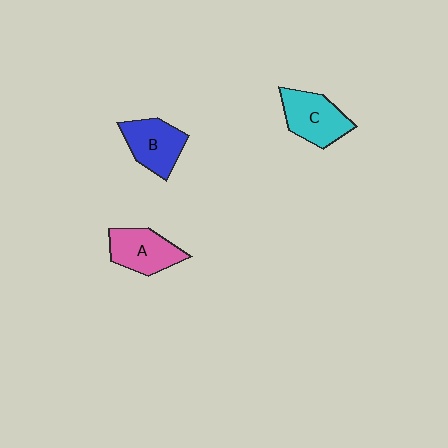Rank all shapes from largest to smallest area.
From largest to smallest: C (cyan), B (blue), A (pink).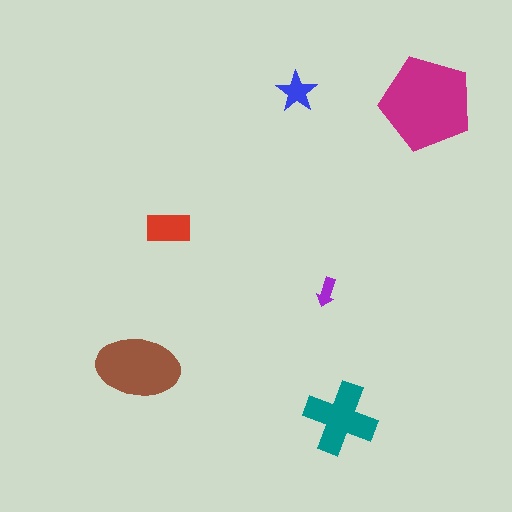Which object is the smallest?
The purple arrow.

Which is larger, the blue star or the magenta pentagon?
The magenta pentagon.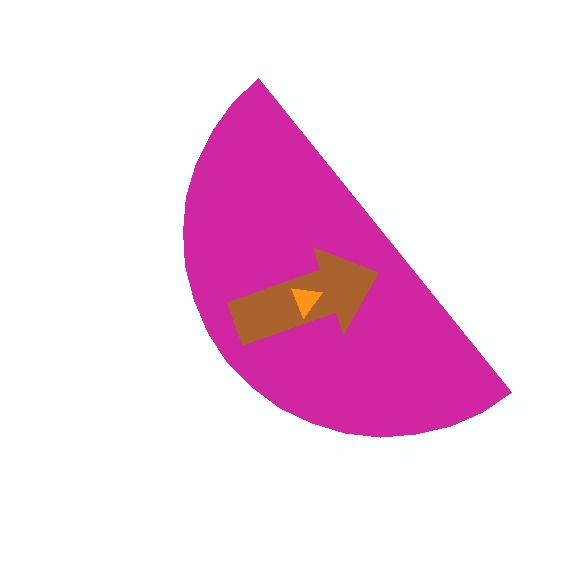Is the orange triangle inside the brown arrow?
Yes.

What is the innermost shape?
The orange triangle.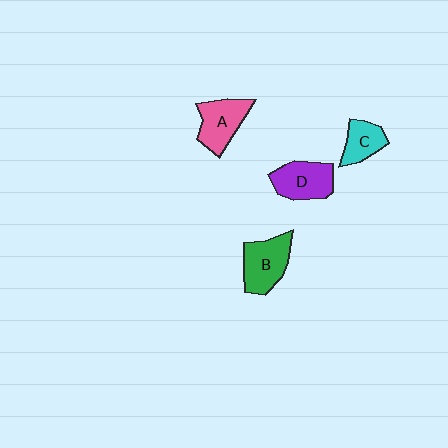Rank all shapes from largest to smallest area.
From largest to smallest: B (green), A (pink), D (purple), C (cyan).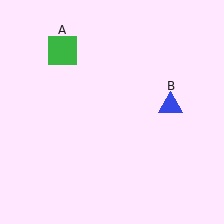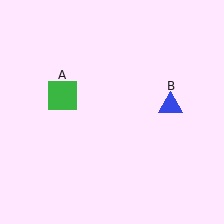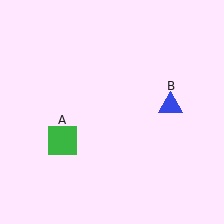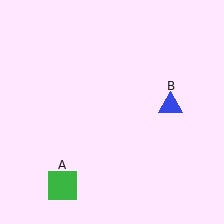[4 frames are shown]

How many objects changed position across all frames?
1 object changed position: green square (object A).